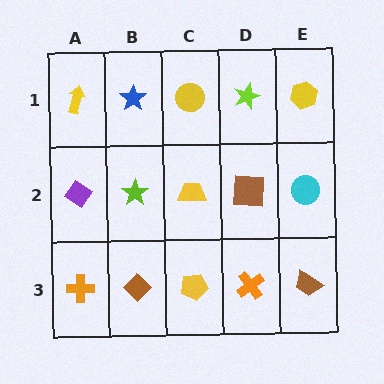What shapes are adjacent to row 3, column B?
A lime star (row 2, column B), an orange cross (row 3, column A), a yellow pentagon (row 3, column C).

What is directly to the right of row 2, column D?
A cyan circle.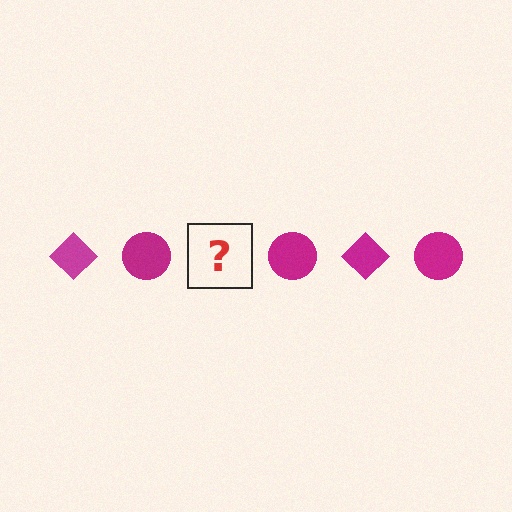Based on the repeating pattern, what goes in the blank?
The blank should be a magenta diamond.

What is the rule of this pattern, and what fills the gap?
The rule is that the pattern cycles through diamond, circle shapes in magenta. The gap should be filled with a magenta diamond.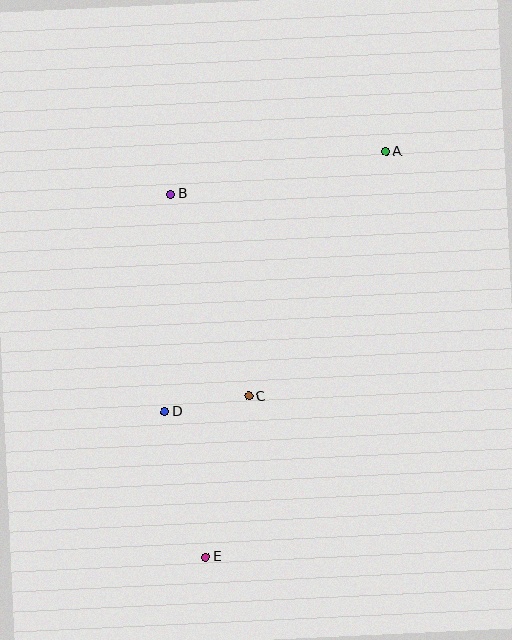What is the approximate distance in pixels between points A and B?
The distance between A and B is approximately 219 pixels.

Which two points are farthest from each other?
Points A and E are farthest from each other.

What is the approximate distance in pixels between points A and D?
The distance between A and D is approximately 341 pixels.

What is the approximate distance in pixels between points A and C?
The distance between A and C is approximately 280 pixels.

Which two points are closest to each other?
Points C and D are closest to each other.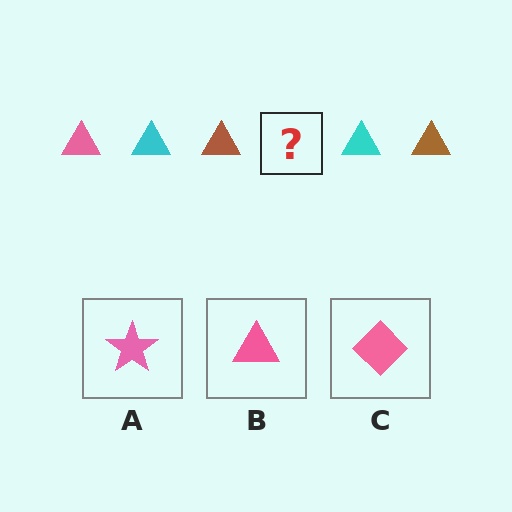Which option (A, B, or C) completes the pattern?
B.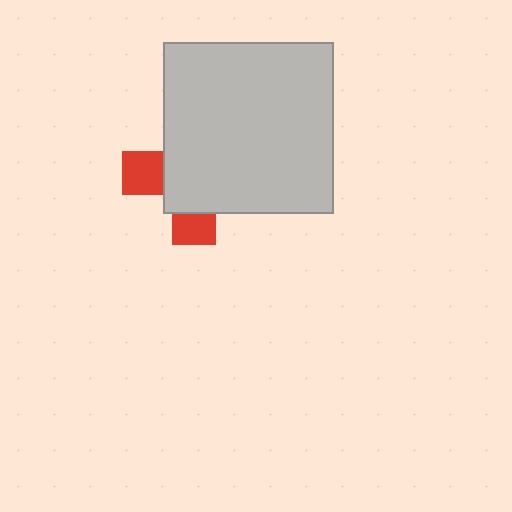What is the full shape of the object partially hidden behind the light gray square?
The partially hidden object is a red cross.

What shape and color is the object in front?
The object in front is a light gray square.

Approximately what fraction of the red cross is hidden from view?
Roughly 70% of the red cross is hidden behind the light gray square.